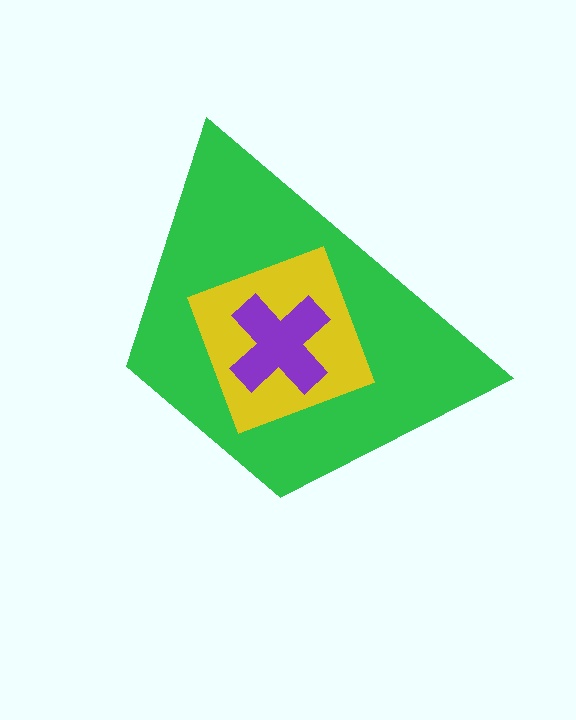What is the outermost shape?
The green trapezoid.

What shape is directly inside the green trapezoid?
The yellow diamond.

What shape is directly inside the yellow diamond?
The purple cross.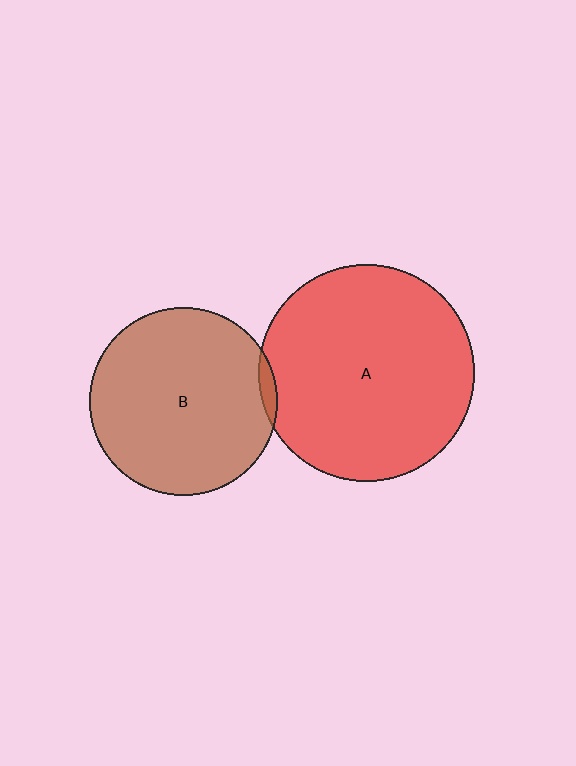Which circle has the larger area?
Circle A (red).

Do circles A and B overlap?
Yes.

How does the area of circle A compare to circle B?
Approximately 1.3 times.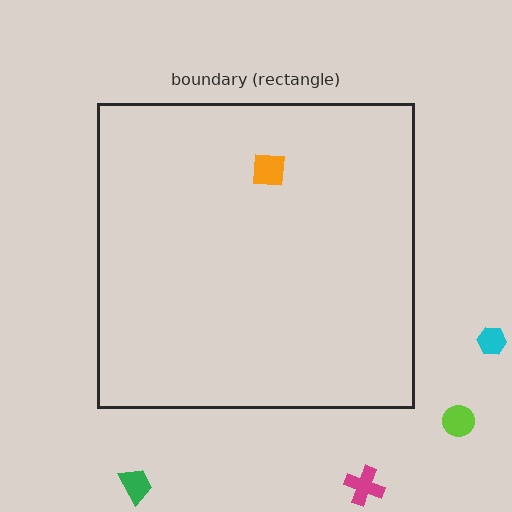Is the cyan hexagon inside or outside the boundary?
Outside.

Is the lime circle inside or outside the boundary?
Outside.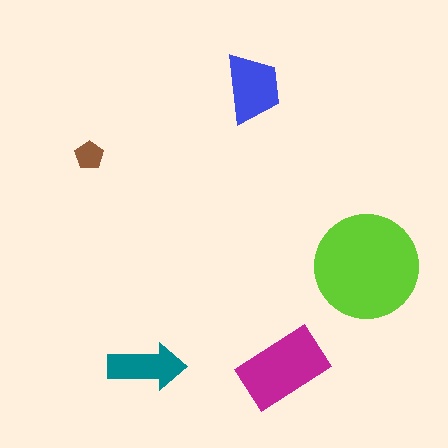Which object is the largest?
The lime circle.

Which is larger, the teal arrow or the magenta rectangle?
The magenta rectangle.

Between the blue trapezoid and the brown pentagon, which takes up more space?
The blue trapezoid.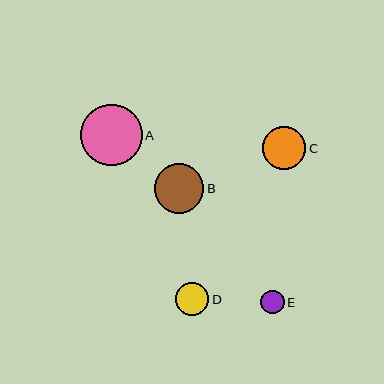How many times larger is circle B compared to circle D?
Circle B is approximately 1.5 times the size of circle D.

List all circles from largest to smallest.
From largest to smallest: A, B, C, D, E.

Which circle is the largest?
Circle A is the largest with a size of approximately 61 pixels.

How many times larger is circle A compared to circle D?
Circle A is approximately 1.8 times the size of circle D.